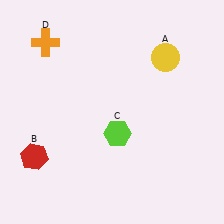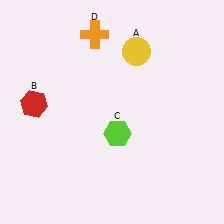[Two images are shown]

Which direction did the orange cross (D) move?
The orange cross (D) moved right.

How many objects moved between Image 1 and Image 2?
3 objects moved between the two images.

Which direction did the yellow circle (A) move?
The yellow circle (A) moved left.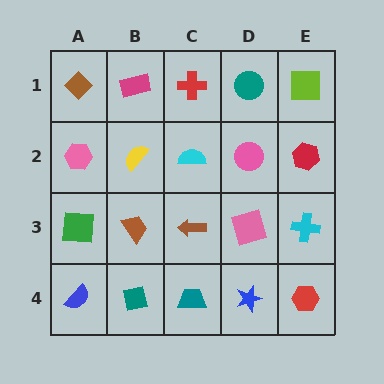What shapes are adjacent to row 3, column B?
A yellow semicircle (row 2, column B), a teal square (row 4, column B), a green square (row 3, column A), a brown arrow (row 3, column C).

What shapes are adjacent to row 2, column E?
A lime square (row 1, column E), a cyan cross (row 3, column E), a pink circle (row 2, column D).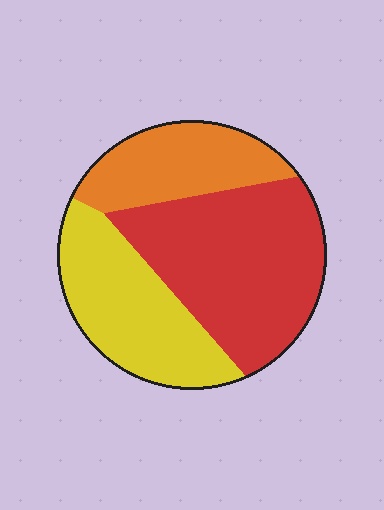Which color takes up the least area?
Orange, at roughly 25%.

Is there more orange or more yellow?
Yellow.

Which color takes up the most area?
Red, at roughly 45%.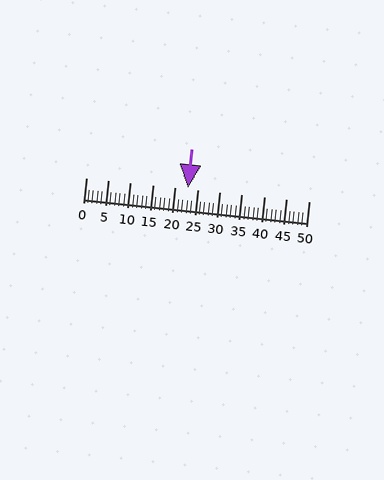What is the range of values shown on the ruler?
The ruler shows values from 0 to 50.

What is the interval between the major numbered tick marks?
The major tick marks are spaced 5 units apart.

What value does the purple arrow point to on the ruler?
The purple arrow points to approximately 23.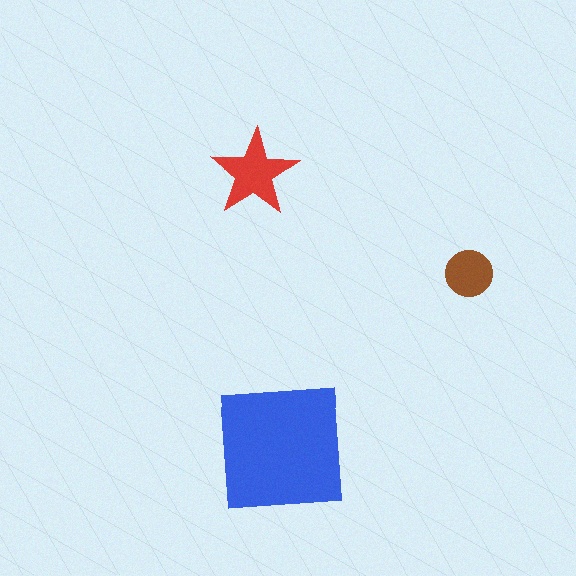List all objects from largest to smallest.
The blue square, the red star, the brown circle.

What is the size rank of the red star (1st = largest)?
2nd.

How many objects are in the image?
There are 3 objects in the image.